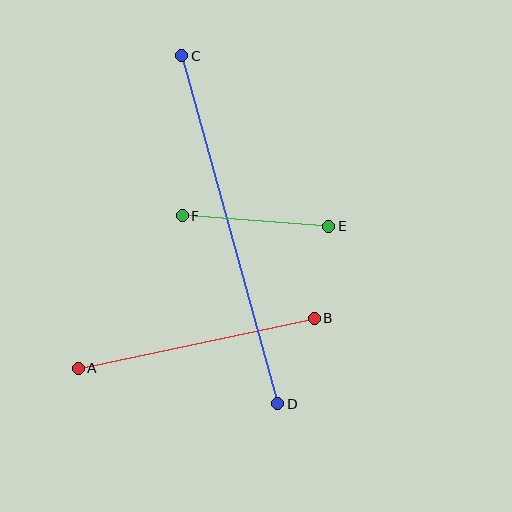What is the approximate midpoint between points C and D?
The midpoint is at approximately (230, 230) pixels.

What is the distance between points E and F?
The distance is approximately 147 pixels.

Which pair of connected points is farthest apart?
Points C and D are farthest apart.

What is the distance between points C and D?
The distance is approximately 361 pixels.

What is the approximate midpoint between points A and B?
The midpoint is at approximately (196, 343) pixels.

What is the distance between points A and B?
The distance is approximately 241 pixels.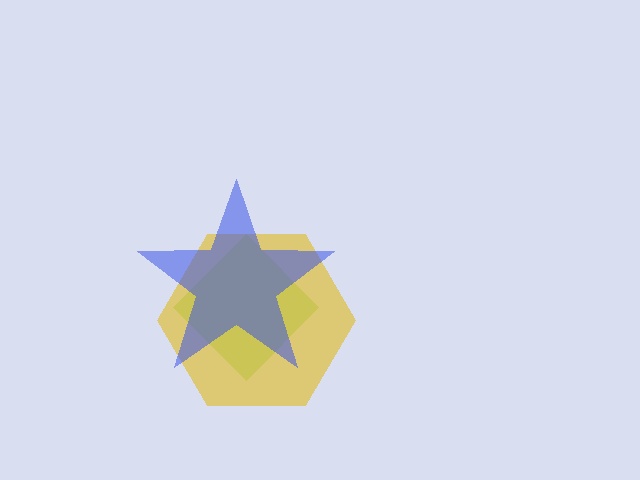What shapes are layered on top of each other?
The layered shapes are: a lime diamond, a yellow hexagon, a blue star.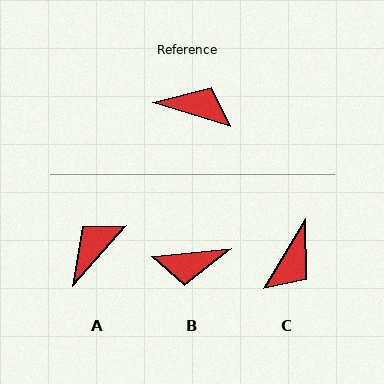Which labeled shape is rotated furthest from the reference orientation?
B, about 157 degrees away.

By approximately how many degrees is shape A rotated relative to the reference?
Approximately 66 degrees counter-clockwise.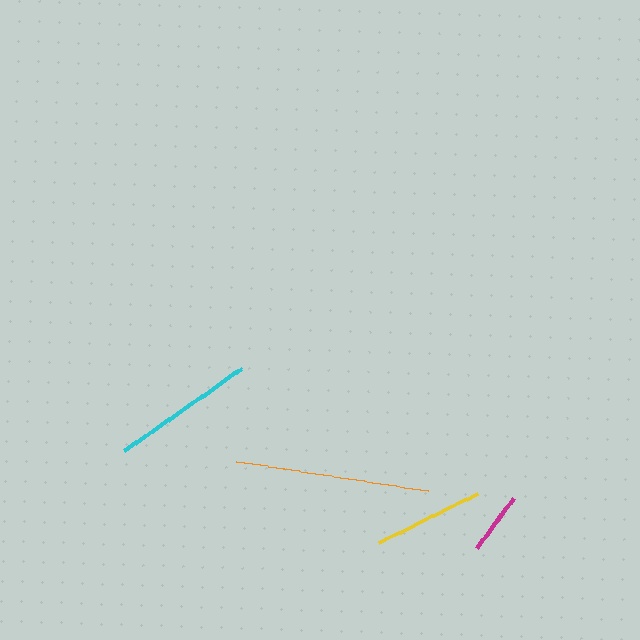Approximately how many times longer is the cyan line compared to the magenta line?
The cyan line is approximately 2.3 times the length of the magenta line.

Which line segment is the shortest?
The magenta line is the shortest at approximately 62 pixels.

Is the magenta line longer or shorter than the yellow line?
The yellow line is longer than the magenta line.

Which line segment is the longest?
The orange line is the longest at approximately 195 pixels.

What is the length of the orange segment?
The orange segment is approximately 195 pixels long.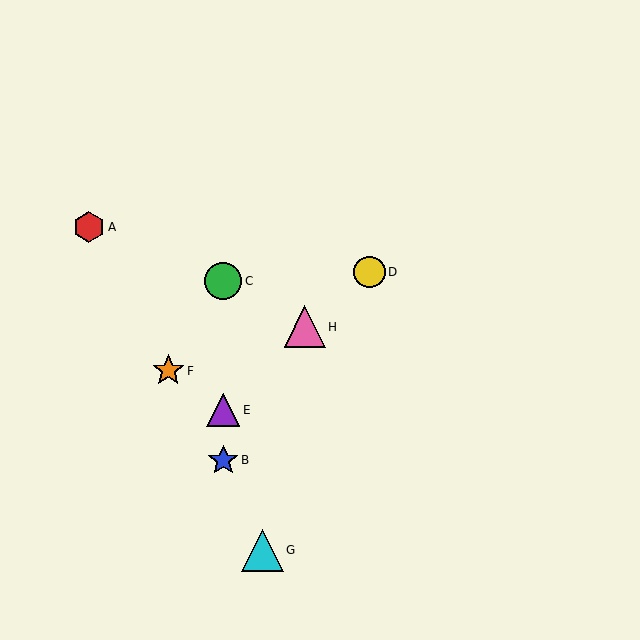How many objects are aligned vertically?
3 objects (B, C, E) are aligned vertically.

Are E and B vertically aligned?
Yes, both are at x≈223.